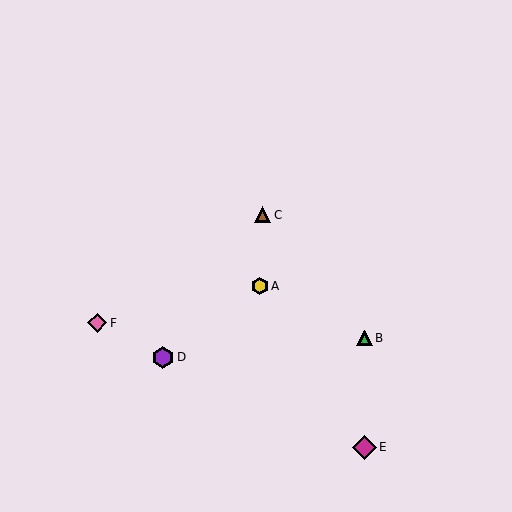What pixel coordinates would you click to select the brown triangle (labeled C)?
Click at (263, 215) to select the brown triangle C.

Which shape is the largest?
The magenta diamond (labeled E) is the largest.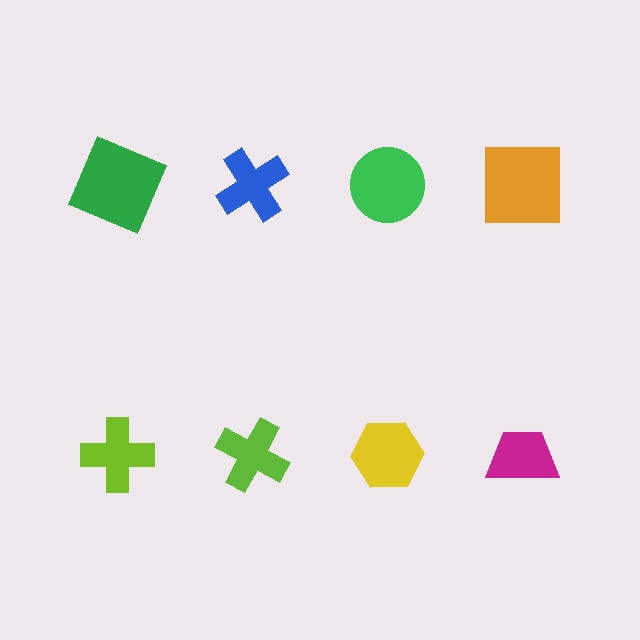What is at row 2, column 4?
A magenta trapezoid.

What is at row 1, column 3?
A green circle.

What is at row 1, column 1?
A green square.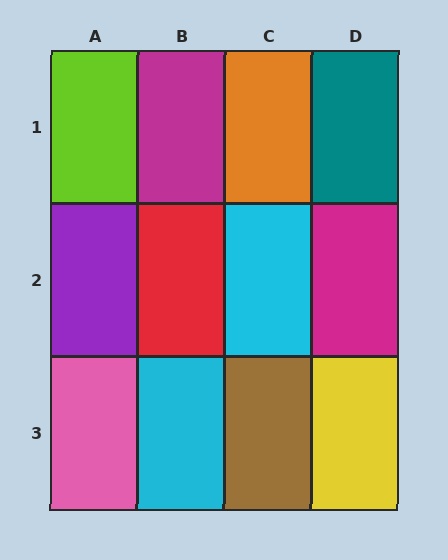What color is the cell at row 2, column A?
Purple.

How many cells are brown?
1 cell is brown.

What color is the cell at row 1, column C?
Orange.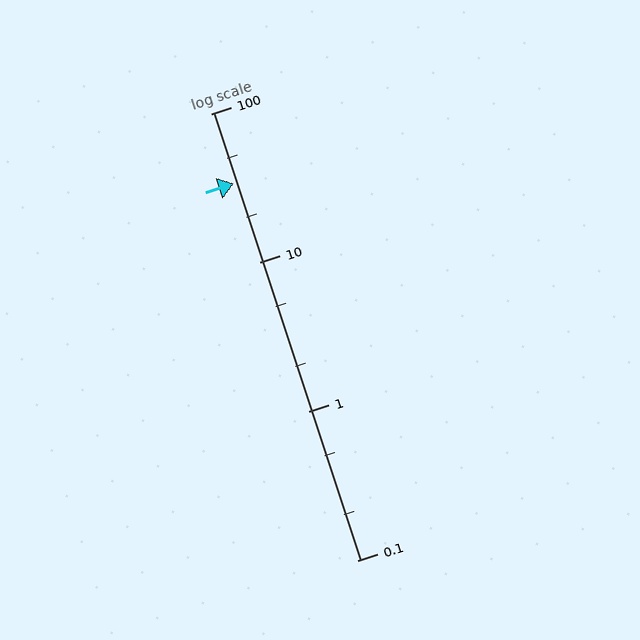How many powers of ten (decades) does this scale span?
The scale spans 3 decades, from 0.1 to 100.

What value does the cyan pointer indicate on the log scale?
The pointer indicates approximately 34.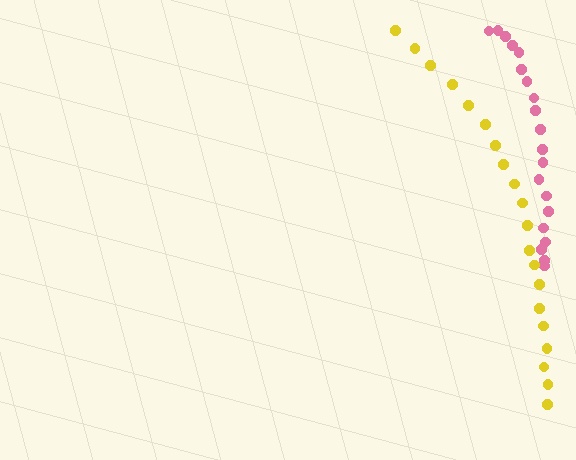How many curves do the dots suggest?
There are 2 distinct paths.